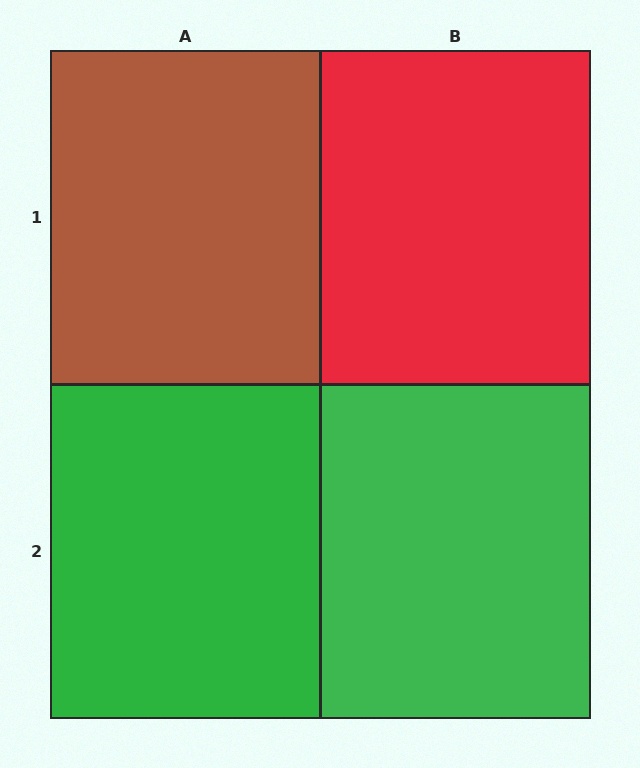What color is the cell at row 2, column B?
Green.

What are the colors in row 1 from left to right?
Brown, red.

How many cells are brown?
1 cell is brown.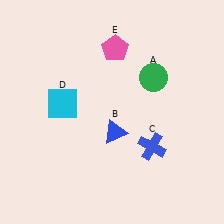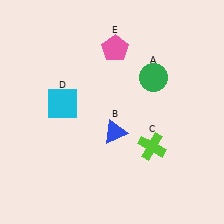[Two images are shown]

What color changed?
The cross (C) changed from blue in Image 1 to lime in Image 2.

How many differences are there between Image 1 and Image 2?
There is 1 difference between the two images.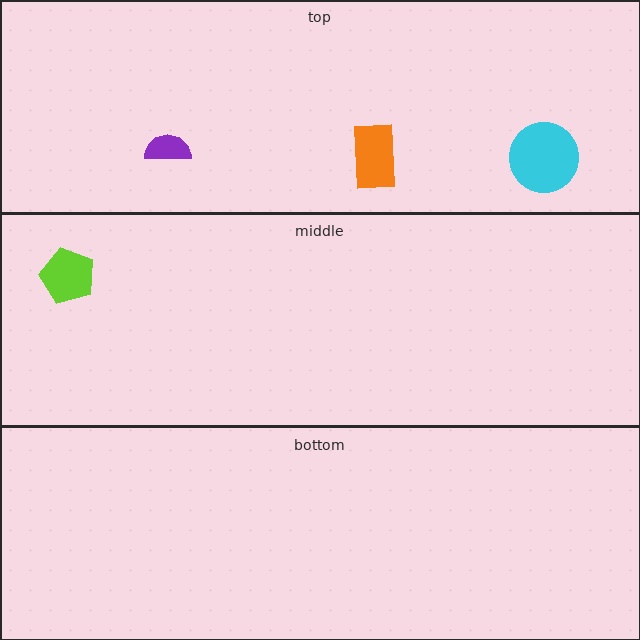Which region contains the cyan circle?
The top region.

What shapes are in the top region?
The purple semicircle, the cyan circle, the orange rectangle.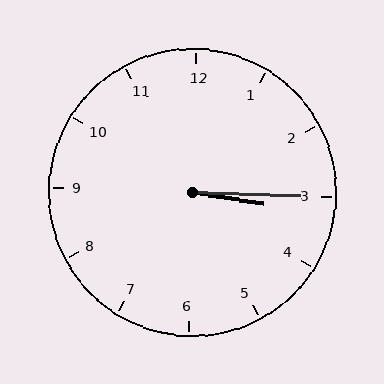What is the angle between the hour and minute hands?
Approximately 8 degrees.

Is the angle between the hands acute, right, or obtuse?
It is acute.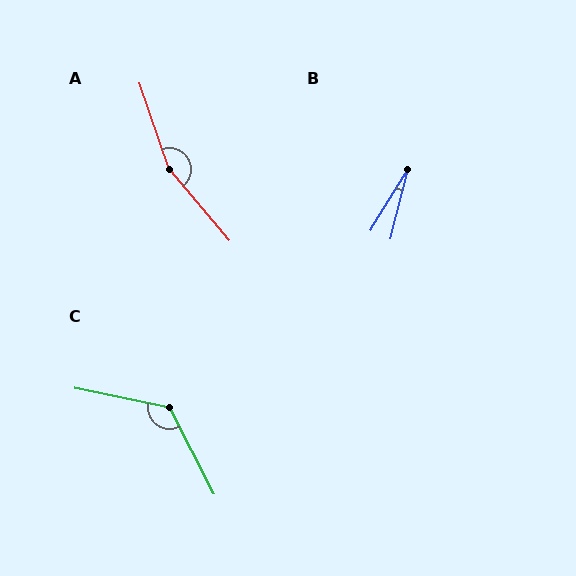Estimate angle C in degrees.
Approximately 129 degrees.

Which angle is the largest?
A, at approximately 159 degrees.